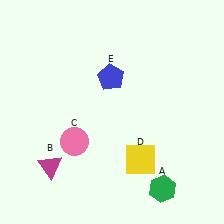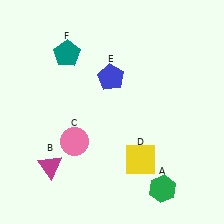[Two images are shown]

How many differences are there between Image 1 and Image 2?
There is 1 difference between the two images.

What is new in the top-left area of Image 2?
A teal pentagon (F) was added in the top-left area of Image 2.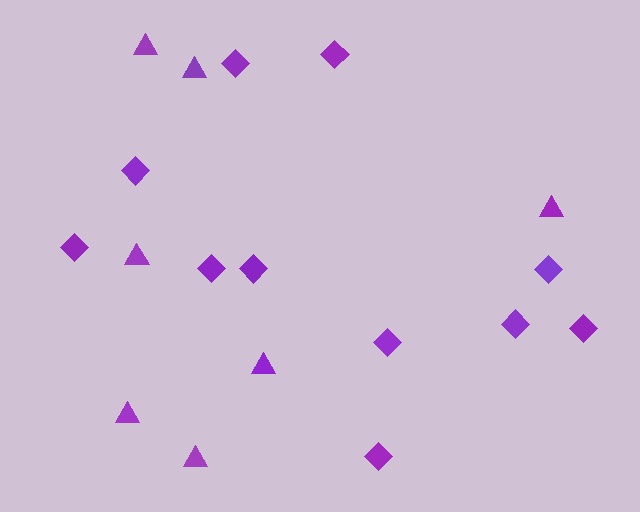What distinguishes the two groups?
There are 2 groups: one group of diamonds (11) and one group of triangles (7).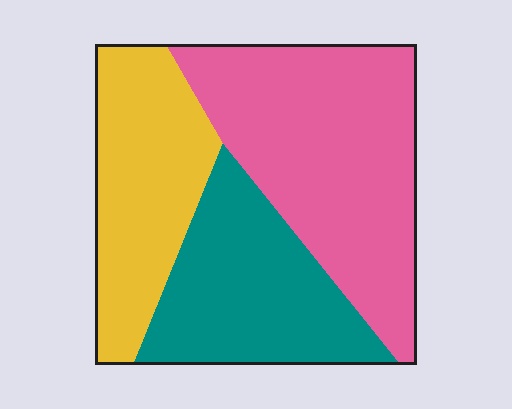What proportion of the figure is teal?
Teal covers about 30% of the figure.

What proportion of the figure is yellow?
Yellow takes up about one quarter (1/4) of the figure.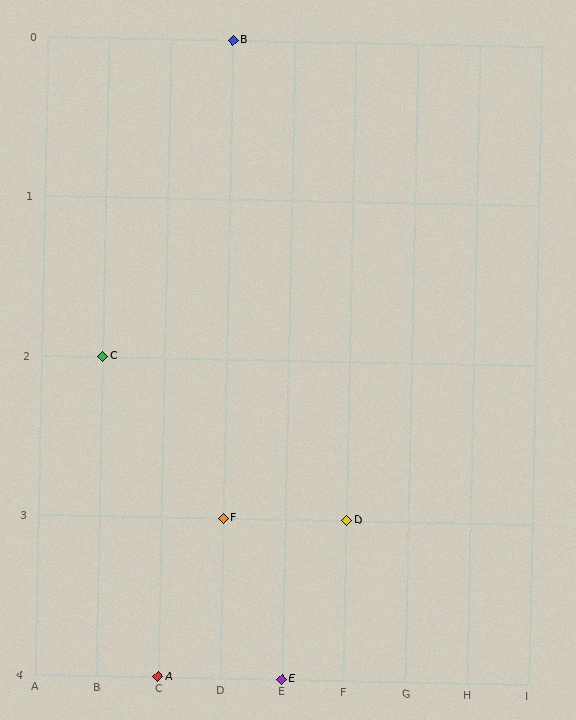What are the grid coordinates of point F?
Point F is at grid coordinates (D, 3).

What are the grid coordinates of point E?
Point E is at grid coordinates (E, 4).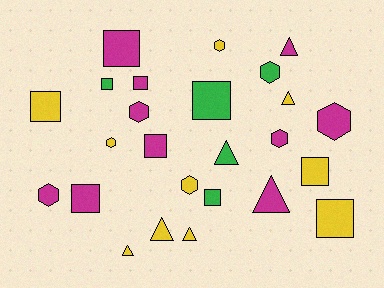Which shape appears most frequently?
Square, with 10 objects.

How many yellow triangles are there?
There are 4 yellow triangles.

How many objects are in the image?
There are 25 objects.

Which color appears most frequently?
Magenta, with 10 objects.